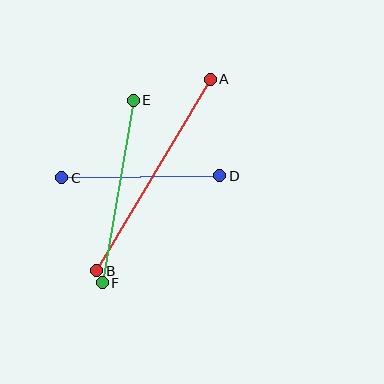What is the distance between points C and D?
The distance is approximately 158 pixels.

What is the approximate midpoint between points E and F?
The midpoint is at approximately (118, 191) pixels.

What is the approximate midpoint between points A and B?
The midpoint is at approximately (154, 175) pixels.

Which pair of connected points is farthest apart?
Points A and B are farthest apart.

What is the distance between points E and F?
The distance is approximately 185 pixels.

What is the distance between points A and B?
The distance is approximately 222 pixels.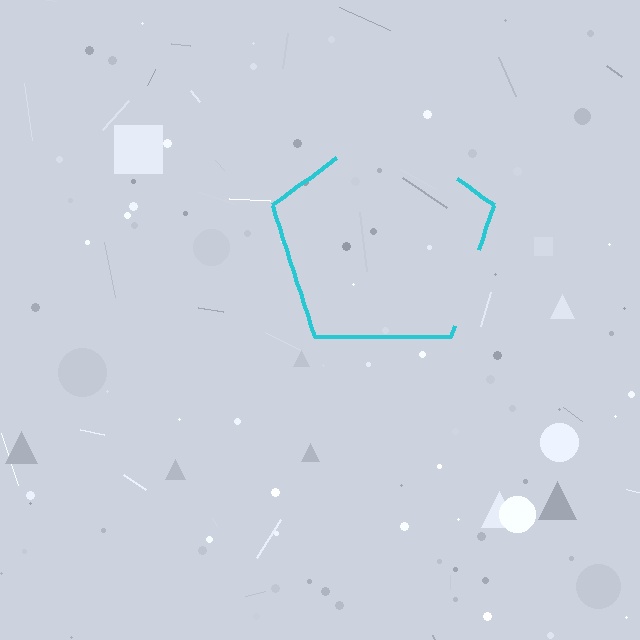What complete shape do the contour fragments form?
The contour fragments form a pentagon.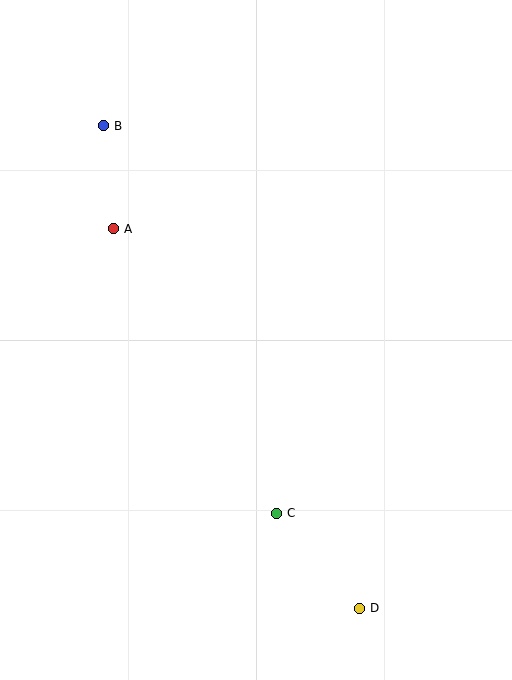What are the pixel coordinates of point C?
Point C is at (277, 513).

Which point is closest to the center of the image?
Point C at (277, 513) is closest to the center.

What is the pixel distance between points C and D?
The distance between C and D is 126 pixels.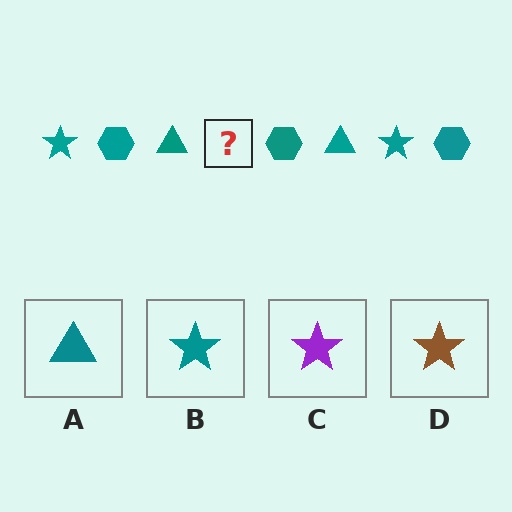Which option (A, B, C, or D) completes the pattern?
B.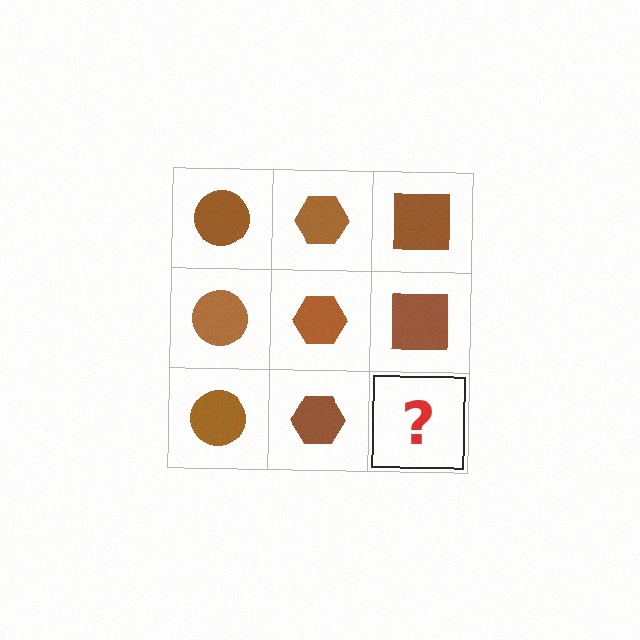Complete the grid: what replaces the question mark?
The question mark should be replaced with a brown square.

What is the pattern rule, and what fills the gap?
The rule is that each column has a consistent shape. The gap should be filled with a brown square.